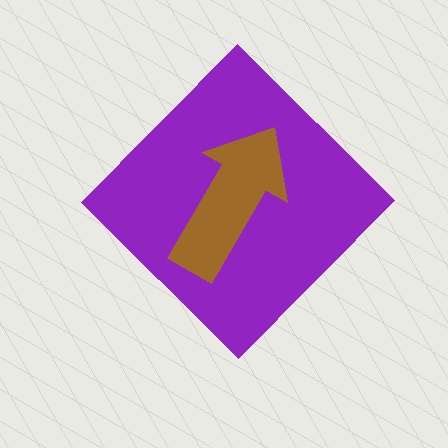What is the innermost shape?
The brown arrow.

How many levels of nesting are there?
2.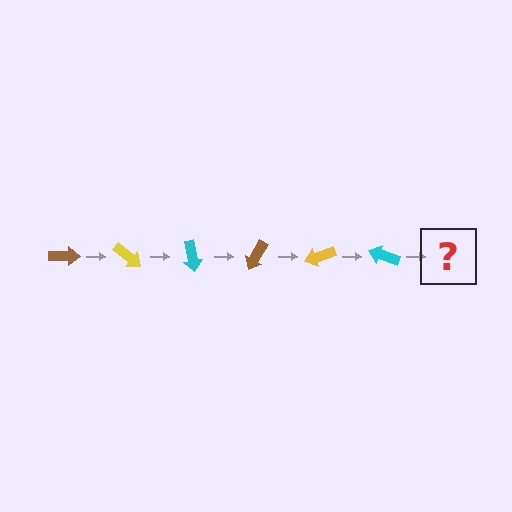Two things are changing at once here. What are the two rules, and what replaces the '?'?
The two rules are that it rotates 40 degrees each step and the color cycles through brown, yellow, and cyan. The '?' should be a brown arrow, rotated 240 degrees from the start.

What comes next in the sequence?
The next element should be a brown arrow, rotated 240 degrees from the start.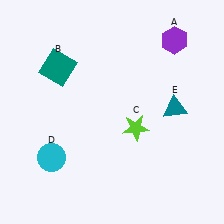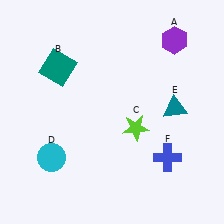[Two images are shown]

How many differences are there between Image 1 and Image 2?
There is 1 difference between the two images.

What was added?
A blue cross (F) was added in Image 2.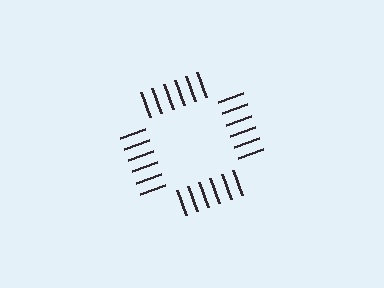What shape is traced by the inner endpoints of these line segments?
An illusory square — the line segments terminate on its edges but no continuous stroke is drawn.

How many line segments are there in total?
24 — 6 along each of the 4 edges.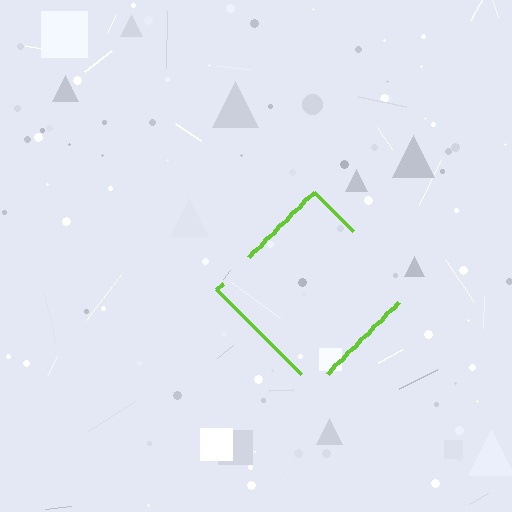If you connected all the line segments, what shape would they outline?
They would outline a diamond.